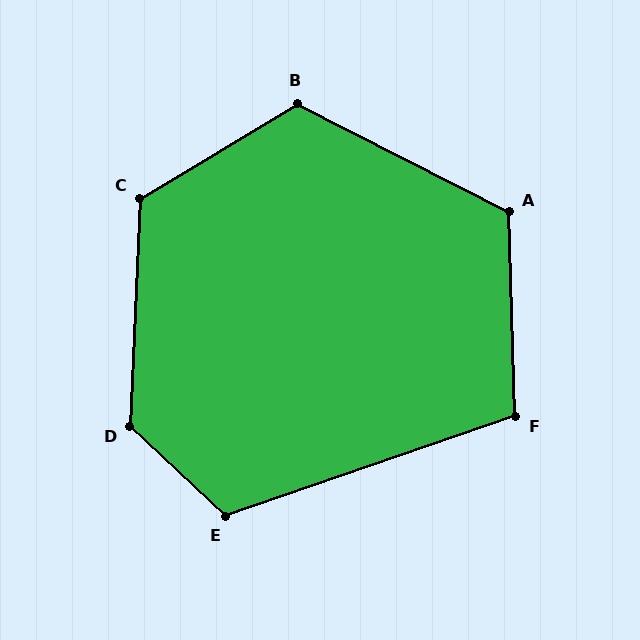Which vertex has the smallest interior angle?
F, at approximately 107 degrees.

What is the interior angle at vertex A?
Approximately 119 degrees (obtuse).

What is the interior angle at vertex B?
Approximately 122 degrees (obtuse).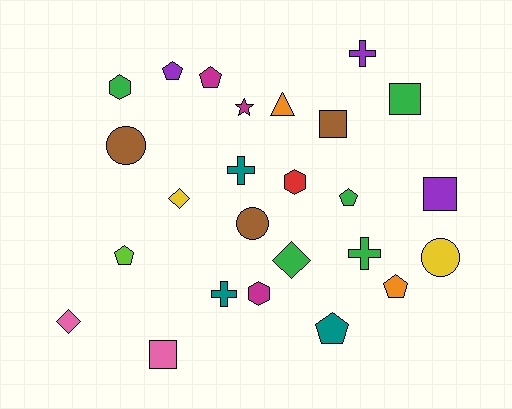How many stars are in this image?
There is 1 star.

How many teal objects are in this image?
There are 3 teal objects.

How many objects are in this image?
There are 25 objects.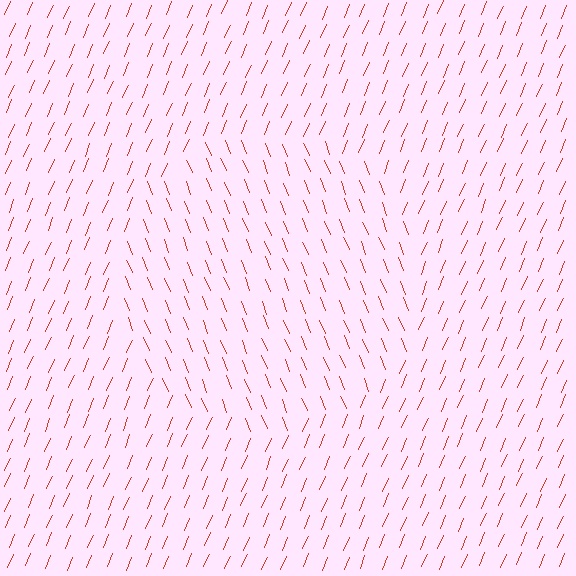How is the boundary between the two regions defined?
The boundary is defined purely by a change in line orientation (approximately 45 degrees difference). All lines are the same color and thickness.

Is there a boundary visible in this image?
Yes, there is a texture boundary formed by a change in line orientation.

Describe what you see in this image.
The image is filled with small red line segments. A circle region in the image has lines oriented differently from the surrounding lines, creating a visible texture boundary.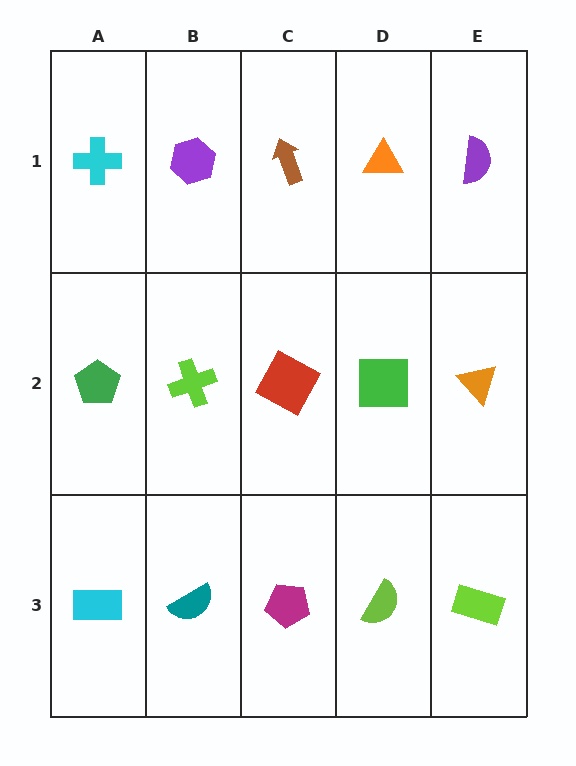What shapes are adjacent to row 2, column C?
A brown arrow (row 1, column C), a magenta pentagon (row 3, column C), a lime cross (row 2, column B), a green square (row 2, column D).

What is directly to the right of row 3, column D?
A lime rectangle.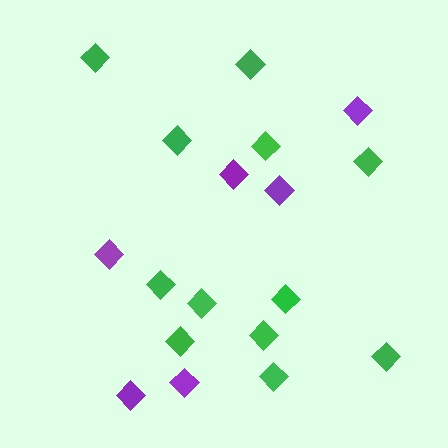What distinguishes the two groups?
There are 2 groups: one group of green diamonds (12) and one group of purple diamonds (6).